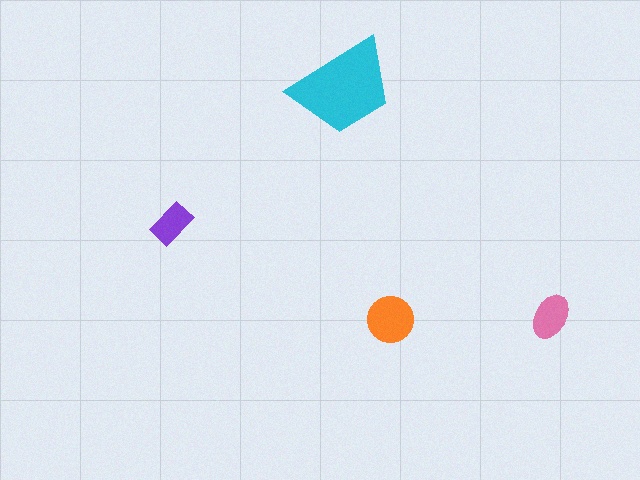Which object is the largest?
The cyan trapezoid.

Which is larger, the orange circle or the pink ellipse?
The orange circle.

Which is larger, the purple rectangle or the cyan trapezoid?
The cyan trapezoid.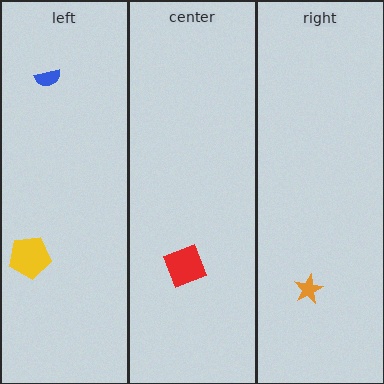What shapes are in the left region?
The blue semicircle, the yellow pentagon.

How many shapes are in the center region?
1.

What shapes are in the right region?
The orange star.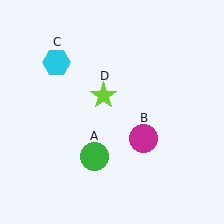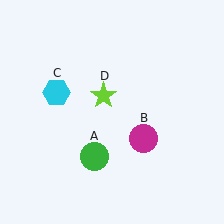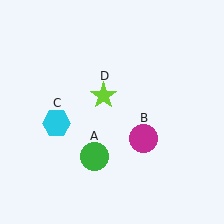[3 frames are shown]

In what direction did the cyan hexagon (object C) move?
The cyan hexagon (object C) moved down.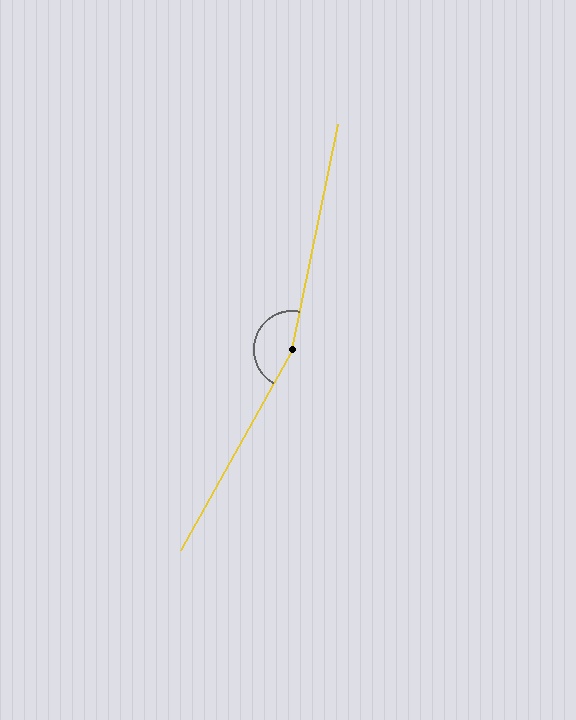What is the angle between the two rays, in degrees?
Approximately 163 degrees.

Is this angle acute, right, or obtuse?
It is obtuse.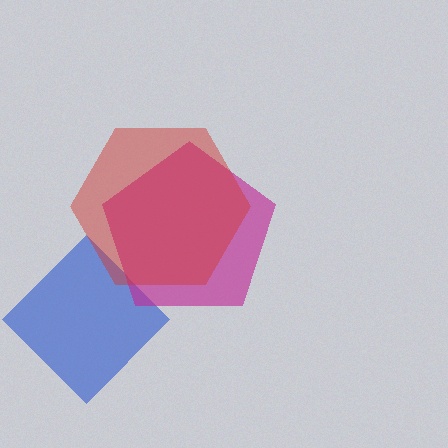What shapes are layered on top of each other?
The layered shapes are: a blue diamond, a magenta pentagon, a red hexagon.